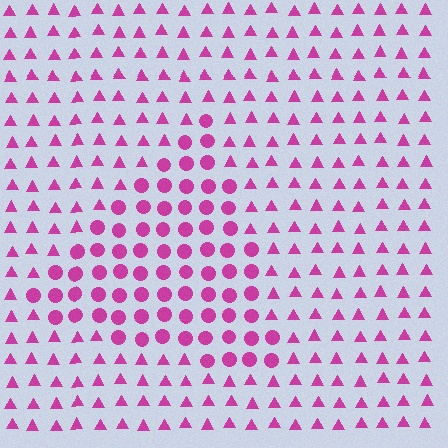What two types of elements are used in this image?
The image uses circles inside the triangle region and triangles outside it.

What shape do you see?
I see a triangle.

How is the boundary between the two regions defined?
The boundary is defined by a change in element shape: circles inside vs. triangles outside. All elements share the same color and spacing.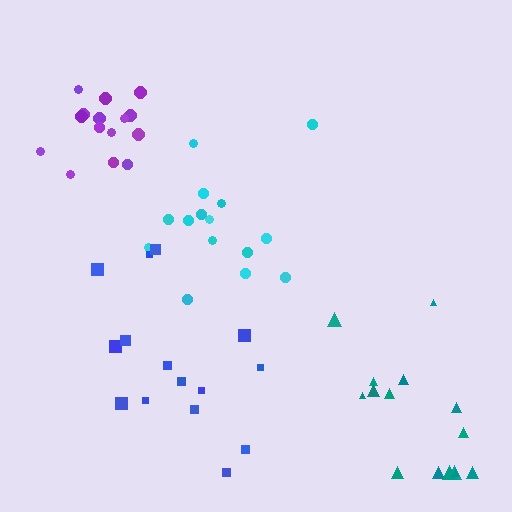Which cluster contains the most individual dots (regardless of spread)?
Cyan (15).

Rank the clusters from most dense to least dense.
purple, cyan, blue, teal.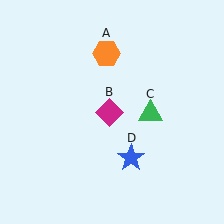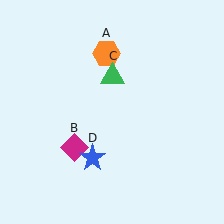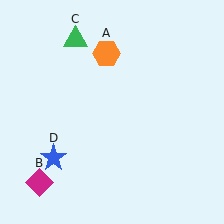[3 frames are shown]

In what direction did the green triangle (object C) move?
The green triangle (object C) moved up and to the left.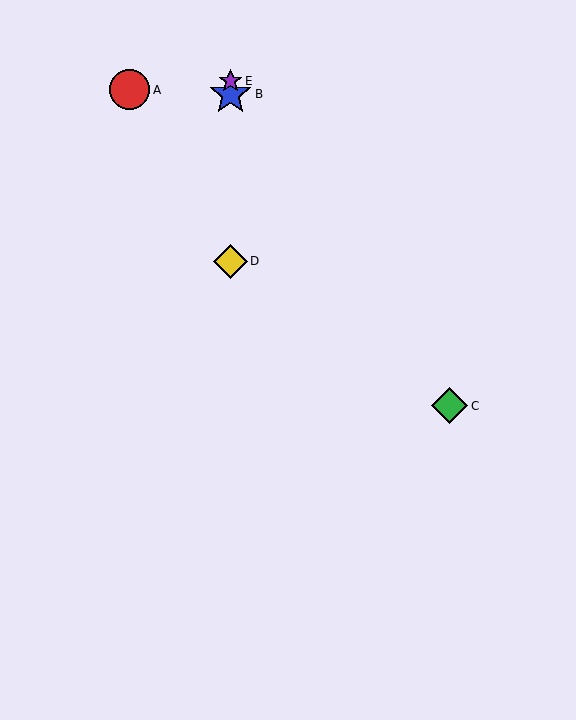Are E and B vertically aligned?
Yes, both are at x≈230.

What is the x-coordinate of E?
Object E is at x≈230.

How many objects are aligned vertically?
3 objects (B, D, E) are aligned vertically.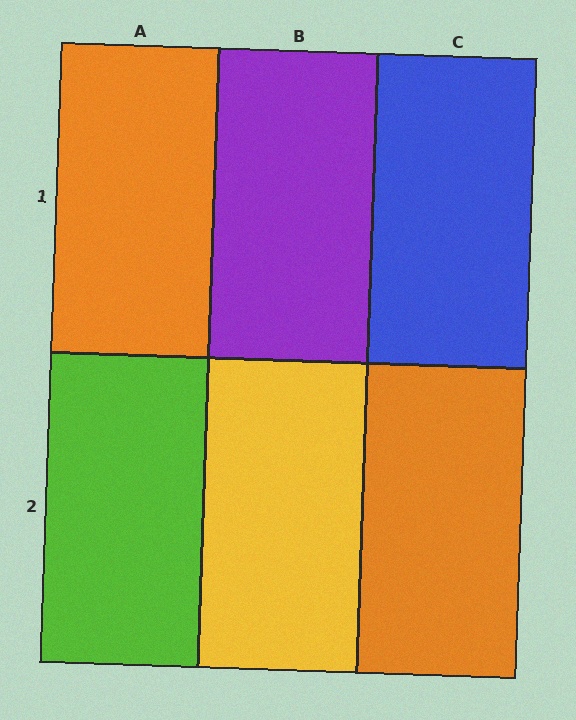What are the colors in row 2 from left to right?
Lime, yellow, orange.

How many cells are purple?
1 cell is purple.